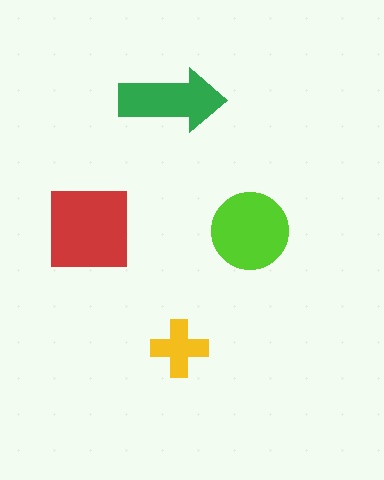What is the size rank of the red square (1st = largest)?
1st.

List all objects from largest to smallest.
The red square, the lime circle, the green arrow, the yellow cross.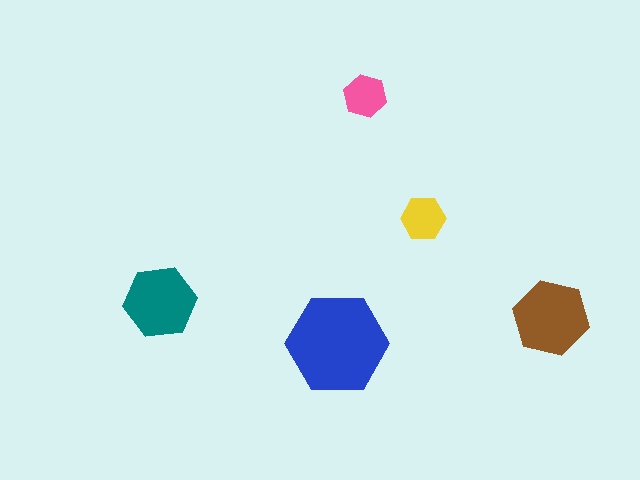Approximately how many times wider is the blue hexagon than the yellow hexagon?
About 2.5 times wider.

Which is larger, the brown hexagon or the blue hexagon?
The blue one.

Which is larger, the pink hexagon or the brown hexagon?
The brown one.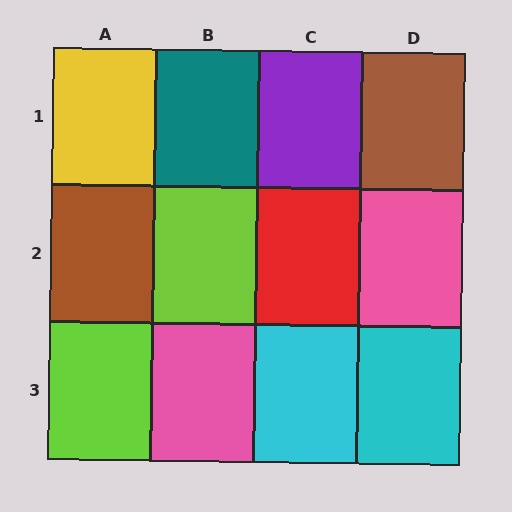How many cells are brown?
2 cells are brown.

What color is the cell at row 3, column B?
Pink.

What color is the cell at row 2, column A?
Brown.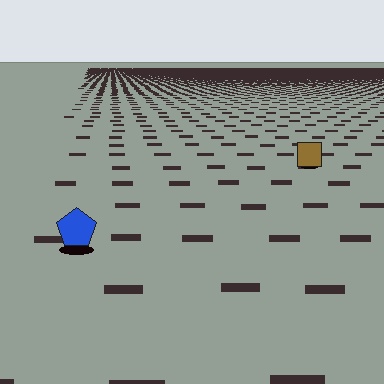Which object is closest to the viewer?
The blue pentagon is closest. The texture marks near it are larger and more spread out.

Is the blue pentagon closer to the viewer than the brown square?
Yes. The blue pentagon is closer — you can tell from the texture gradient: the ground texture is coarser near it.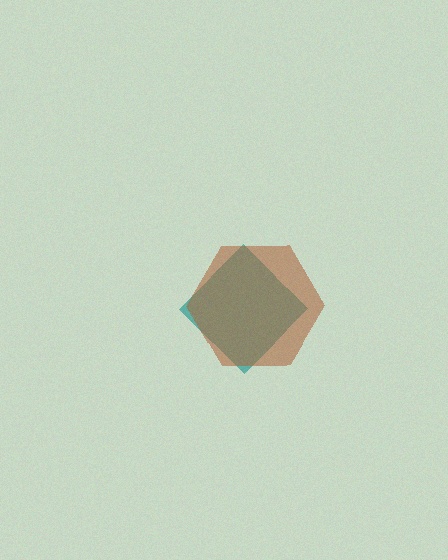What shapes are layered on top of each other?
The layered shapes are: a teal diamond, a brown hexagon.